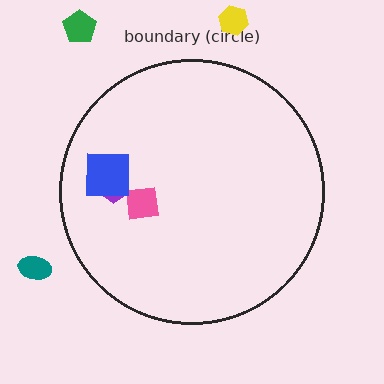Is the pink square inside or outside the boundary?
Inside.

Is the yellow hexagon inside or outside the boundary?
Outside.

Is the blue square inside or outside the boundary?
Inside.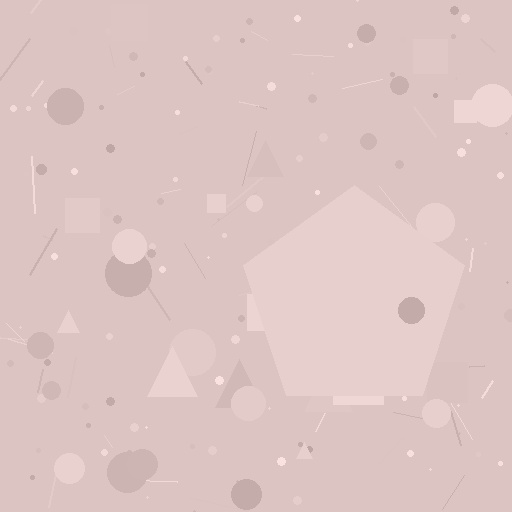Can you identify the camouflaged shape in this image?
The camouflaged shape is a pentagon.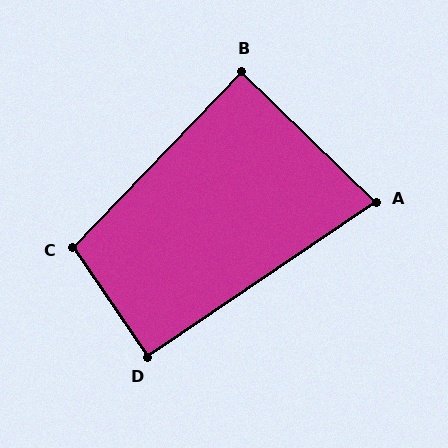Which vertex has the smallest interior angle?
A, at approximately 78 degrees.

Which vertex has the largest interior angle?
C, at approximately 102 degrees.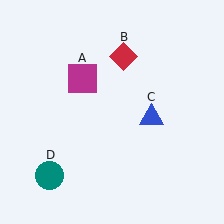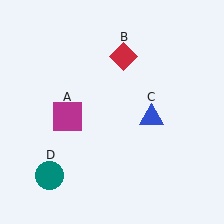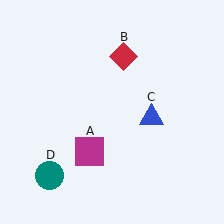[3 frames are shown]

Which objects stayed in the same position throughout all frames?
Red diamond (object B) and blue triangle (object C) and teal circle (object D) remained stationary.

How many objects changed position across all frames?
1 object changed position: magenta square (object A).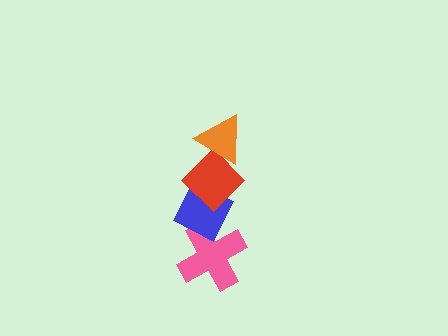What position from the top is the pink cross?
The pink cross is 4th from the top.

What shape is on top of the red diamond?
The orange triangle is on top of the red diamond.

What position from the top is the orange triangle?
The orange triangle is 1st from the top.